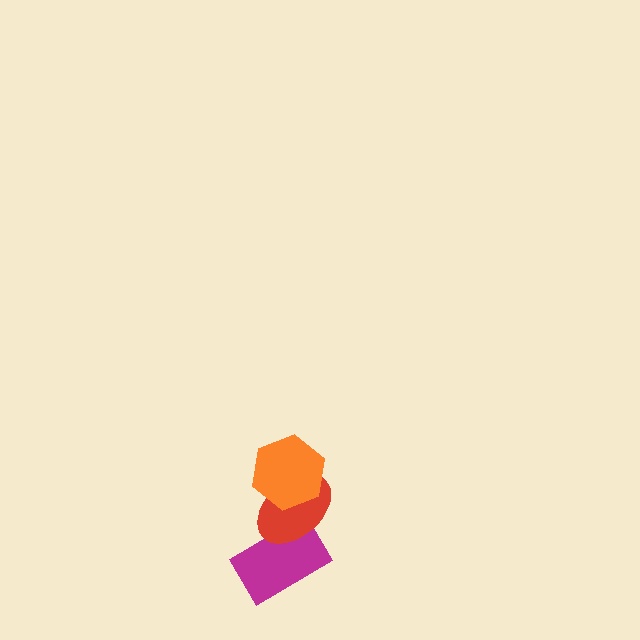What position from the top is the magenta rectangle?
The magenta rectangle is 3rd from the top.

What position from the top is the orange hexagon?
The orange hexagon is 1st from the top.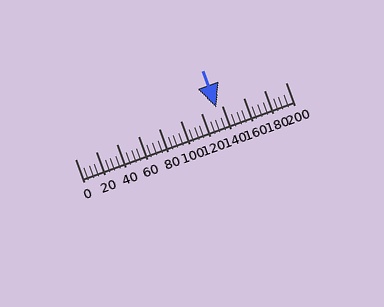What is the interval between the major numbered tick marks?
The major tick marks are spaced 20 units apart.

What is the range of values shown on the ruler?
The ruler shows values from 0 to 200.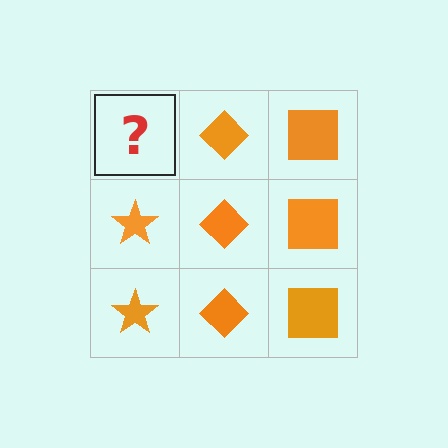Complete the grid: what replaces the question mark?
The question mark should be replaced with an orange star.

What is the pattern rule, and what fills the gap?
The rule is that each column has a consistent shape. The gap should be filled with an orange star.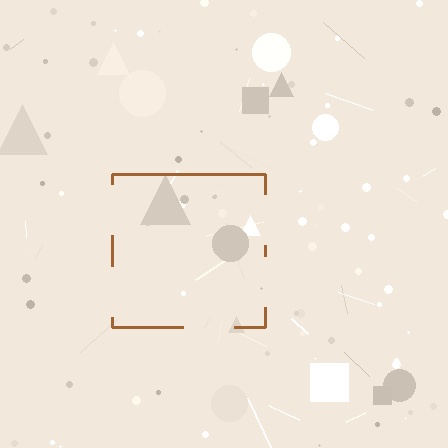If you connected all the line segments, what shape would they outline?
They would outline a square.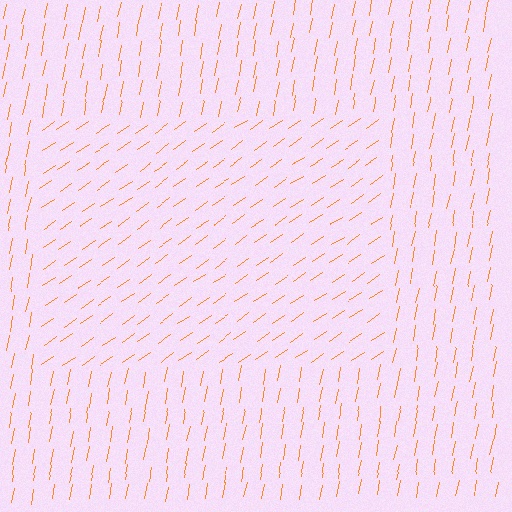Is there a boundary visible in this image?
Yes, there is a texture boundary formed by a change in line orientation.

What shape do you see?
I see a rectangle.